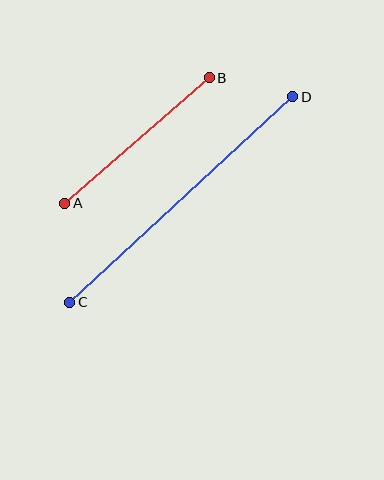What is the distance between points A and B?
The distance is approximately 191 pixels.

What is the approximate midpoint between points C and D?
The midpoint is at approximately (181, 199) pixels.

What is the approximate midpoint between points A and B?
The midpoint is at approximately (137, 140) pixels.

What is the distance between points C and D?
The distance is approximately 303 pixels.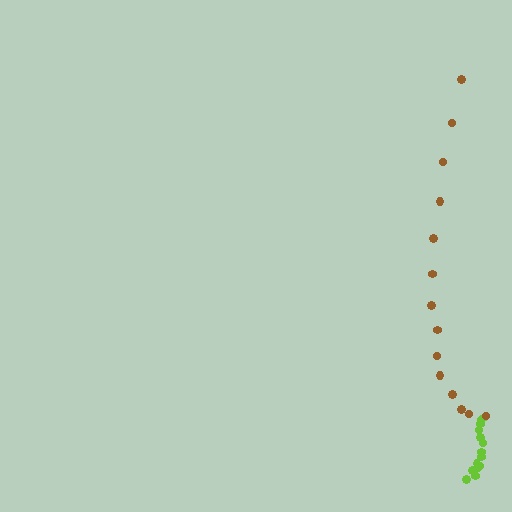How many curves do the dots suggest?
There are 2 distinct paths.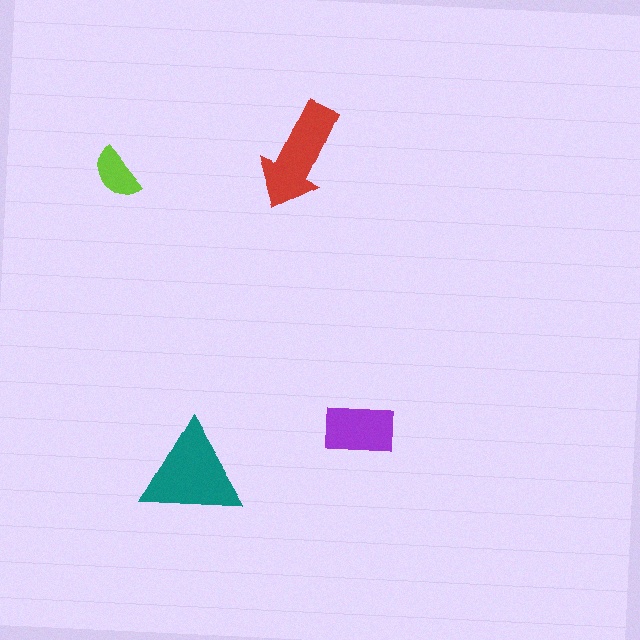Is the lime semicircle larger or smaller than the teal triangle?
Smaller.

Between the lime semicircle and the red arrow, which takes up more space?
The red arrow.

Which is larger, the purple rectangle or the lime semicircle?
The purple rectangle.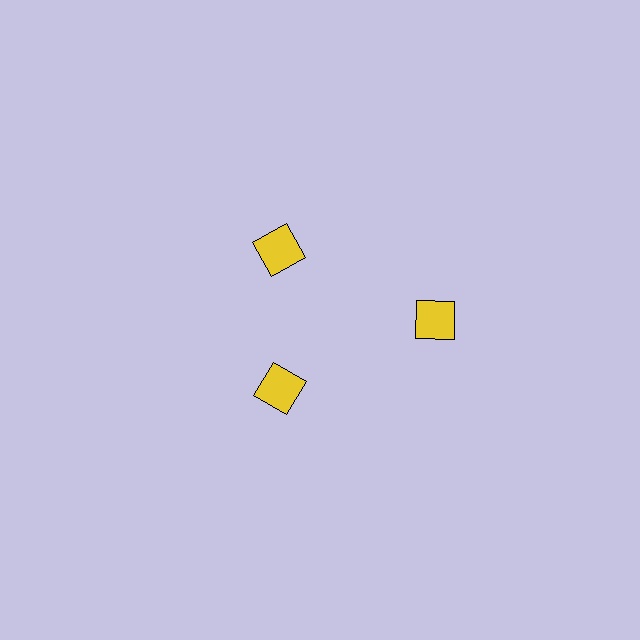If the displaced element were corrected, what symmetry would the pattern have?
It would have 3-fold rotational symmetry — the pattern would map onto itself every 120 degrees.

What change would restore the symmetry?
The symmetry would be restored by moving it inward, back onto the ring so that all 3 squares sit at equal angles and equal distance from the center.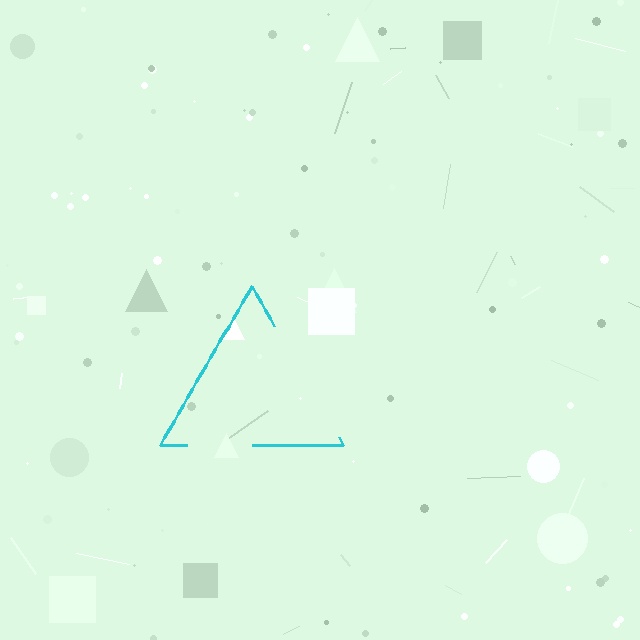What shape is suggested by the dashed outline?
The dashed outline suggests a triangle.